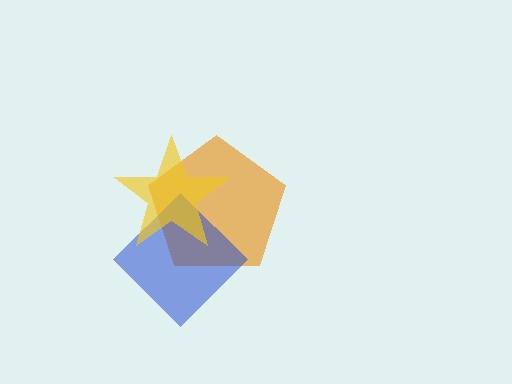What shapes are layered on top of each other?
The layered shapes are: an orange pentagon, a blue diamond, a yellow star.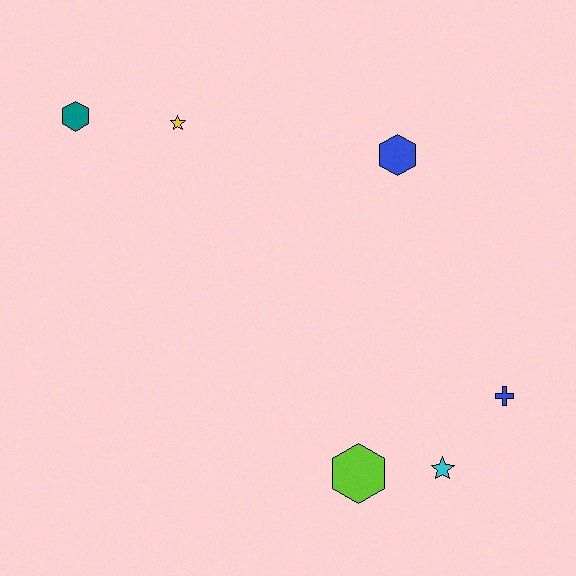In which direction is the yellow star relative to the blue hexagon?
The yellow star is to the left of the blue hexagon.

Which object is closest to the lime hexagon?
The cyan star is closest to the lime hexagon.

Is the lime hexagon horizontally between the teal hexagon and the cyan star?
Yes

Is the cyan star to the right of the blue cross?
No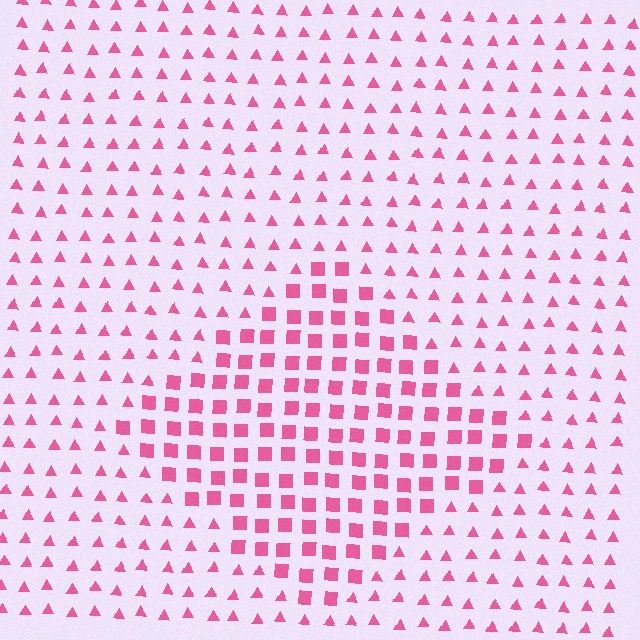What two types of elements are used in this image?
The image uses squares inside the diamond region and triangles outside it.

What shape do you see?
I see a diamond.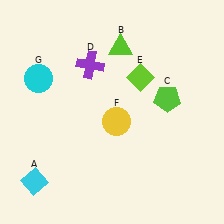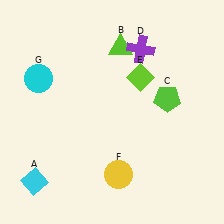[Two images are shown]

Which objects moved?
The objects that moved are: the purple cross (D), the yellow circle (F).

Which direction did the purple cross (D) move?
The purple cross (D) moved right.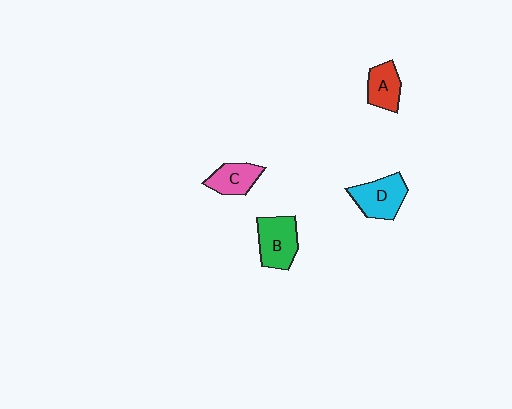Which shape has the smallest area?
Shape A (red).